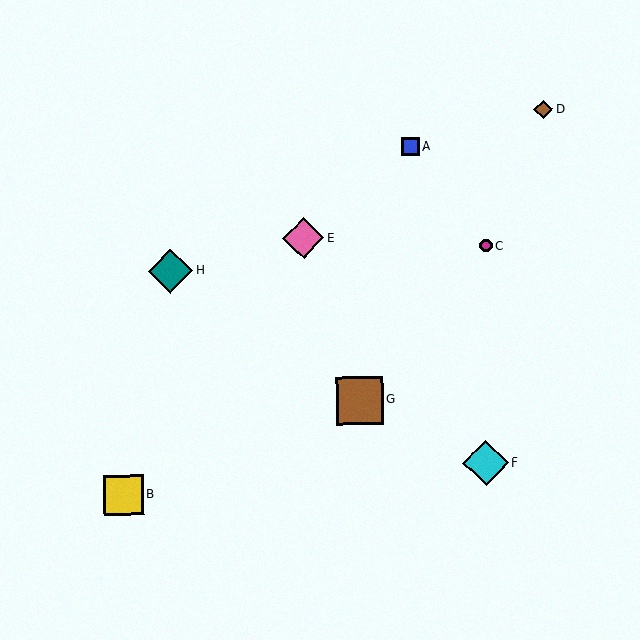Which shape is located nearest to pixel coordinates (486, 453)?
The cyan diamond (labeled F) at (486, 463) is nearest to that location.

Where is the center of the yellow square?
The center of the yellow square is at (123, 495).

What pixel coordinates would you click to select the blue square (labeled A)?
Click at (410, 147) to select the blue square A.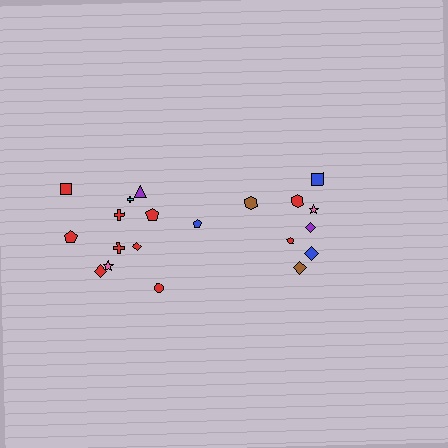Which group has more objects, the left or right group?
The left group.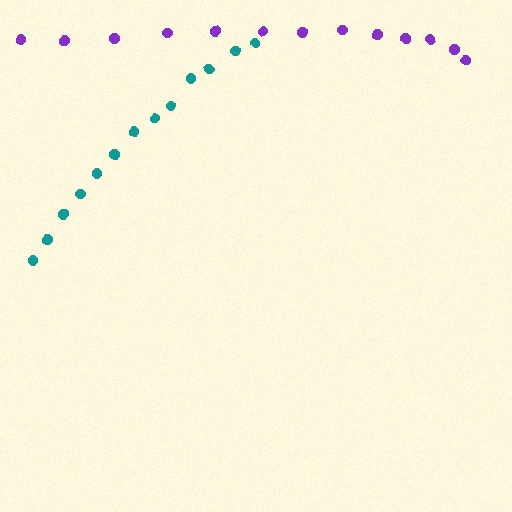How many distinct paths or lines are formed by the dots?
There are 2 distinct paths.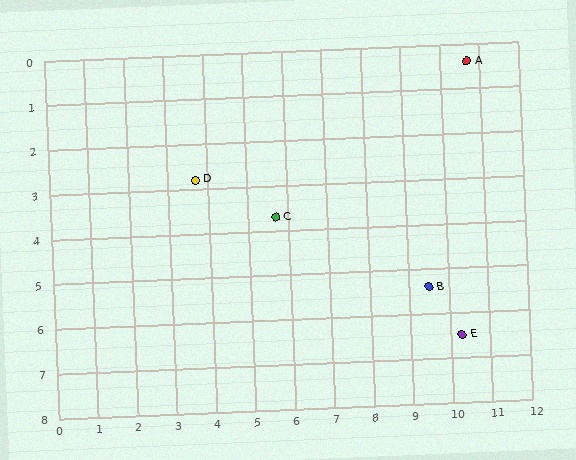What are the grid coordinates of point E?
Point E is at approximately (10.3, 6.5).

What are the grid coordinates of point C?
Point C is at approximately (5.7, 3.7).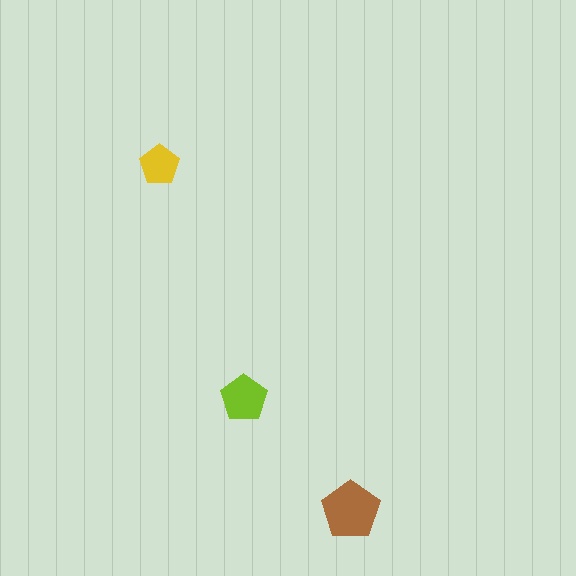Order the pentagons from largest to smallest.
the brown one, the lime one, the yellow one.